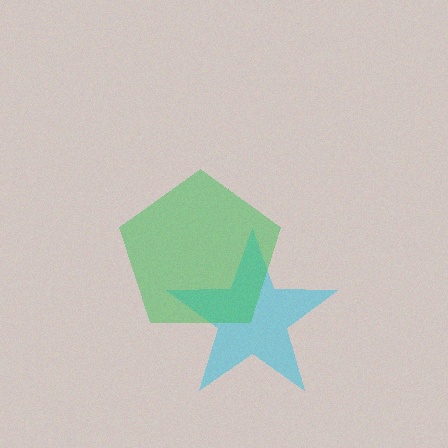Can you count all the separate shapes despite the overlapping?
Yes, there are 2 separate shapes.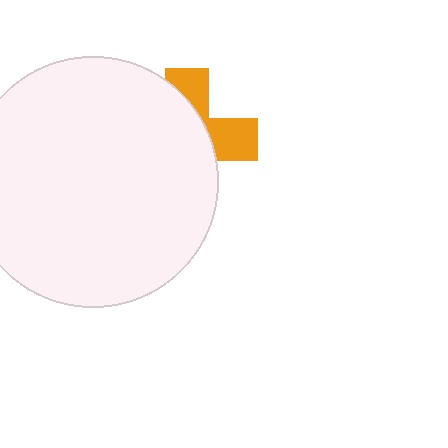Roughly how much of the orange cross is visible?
A small part of it is visible (roughly 33%).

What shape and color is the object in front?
The object in front is a white circle.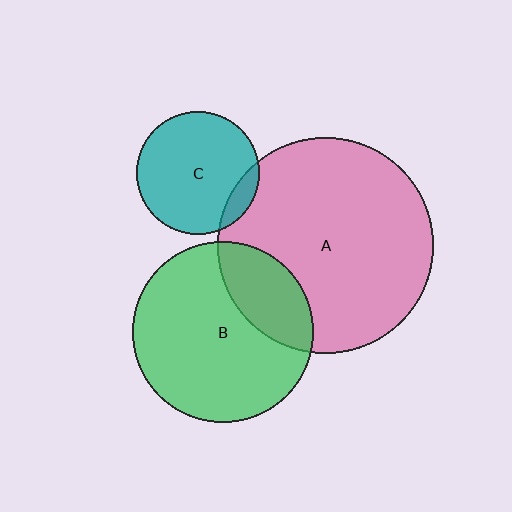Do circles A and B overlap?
Yes.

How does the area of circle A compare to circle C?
Approximately 3.1 times.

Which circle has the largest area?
Circle A (pink).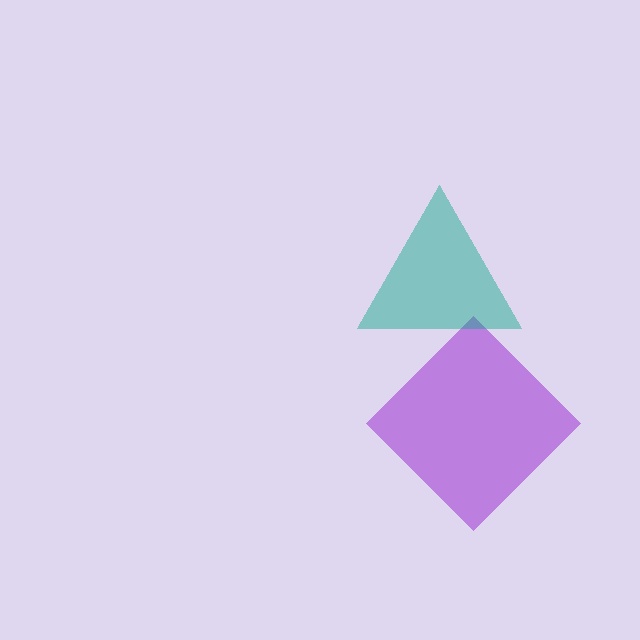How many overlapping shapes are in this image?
There are 2 overlapping shapes in the image.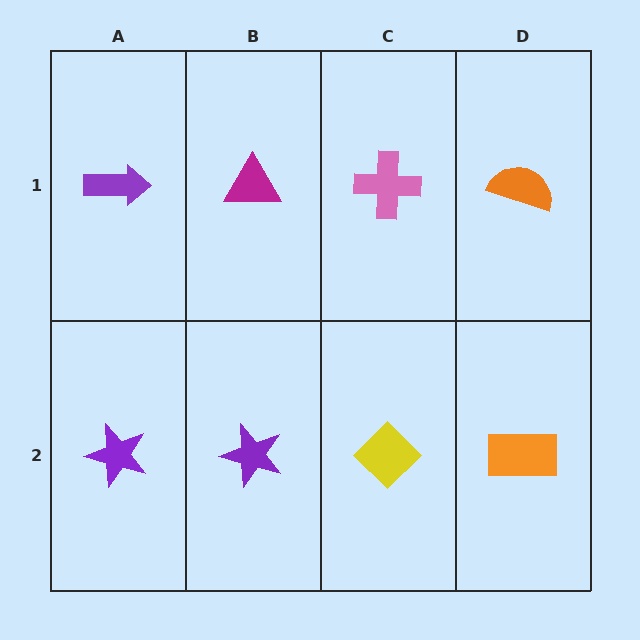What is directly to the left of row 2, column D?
A yellow diamond.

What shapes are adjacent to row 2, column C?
A pink cross (row 1, column C), a purple star (row 2, column B), an orange rectangle (row 2, column D).